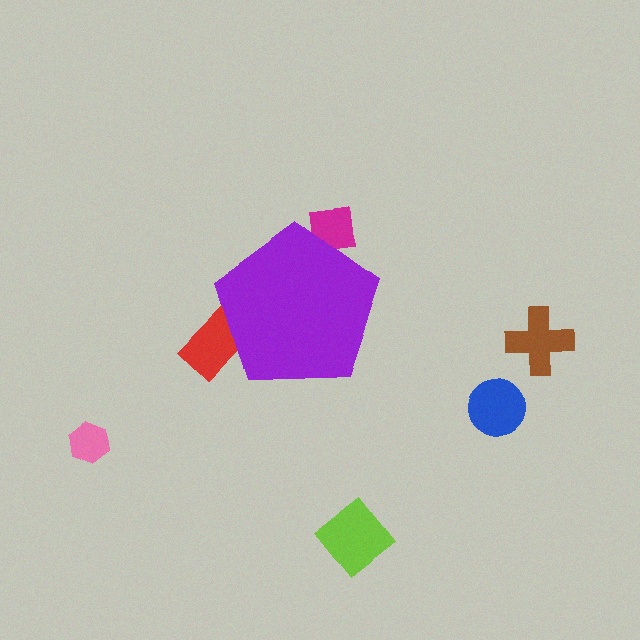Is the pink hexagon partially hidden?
No, the pink hexagon is fully visible.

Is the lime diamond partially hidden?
No, the lime diamond is fully visible.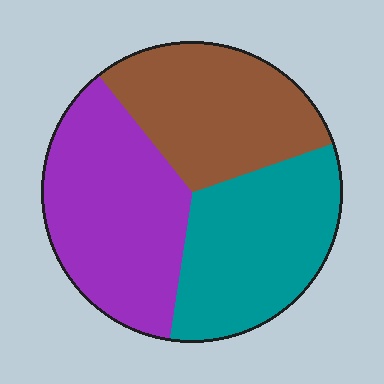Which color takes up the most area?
Purple, at roughly 35%.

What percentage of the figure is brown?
Brown covers 31% of the figure.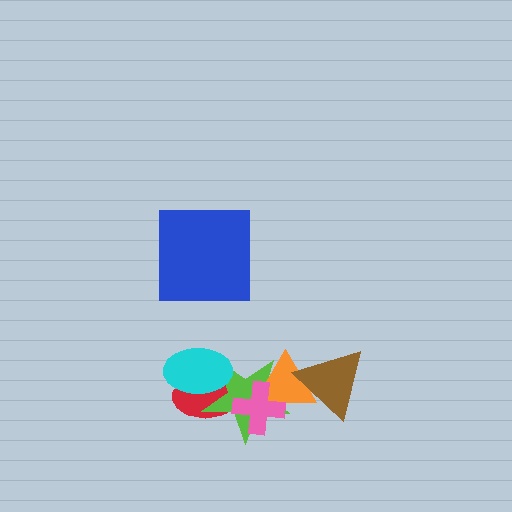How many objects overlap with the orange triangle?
3 objects overlap with the orange triangle.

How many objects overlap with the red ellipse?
2 objects overlap with the red ellipse.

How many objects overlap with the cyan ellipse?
2 objects overlap with the cyan ellipse.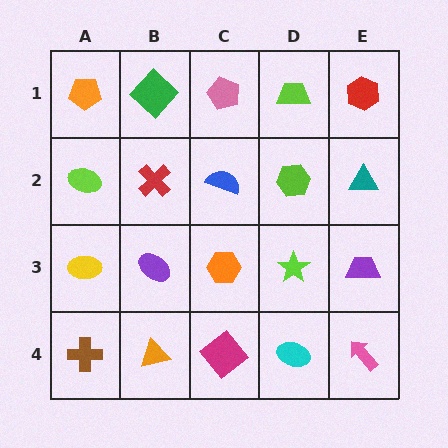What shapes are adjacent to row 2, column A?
An orange pentagon (row 1, column A), a yellow ellipse (row 3, column A), a red cross (row 2, column B).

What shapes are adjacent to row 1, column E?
A teal triangle (row 2, column E), a lime trapezoid (row 1, column D).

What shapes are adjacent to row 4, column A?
A yellow ellipse (row 3, column A), an orange triangle (row 4, column B).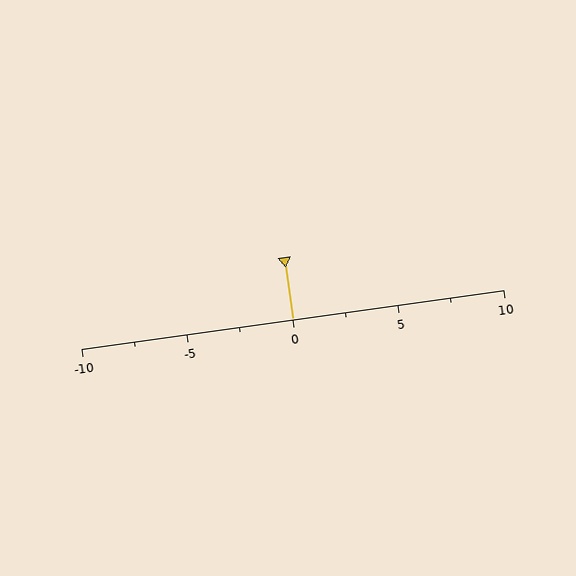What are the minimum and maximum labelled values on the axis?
The axis runs from -10 to 10.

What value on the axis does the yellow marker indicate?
The marker indicates approximately 0.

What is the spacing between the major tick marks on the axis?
The major ticks are spaced 5 apart.